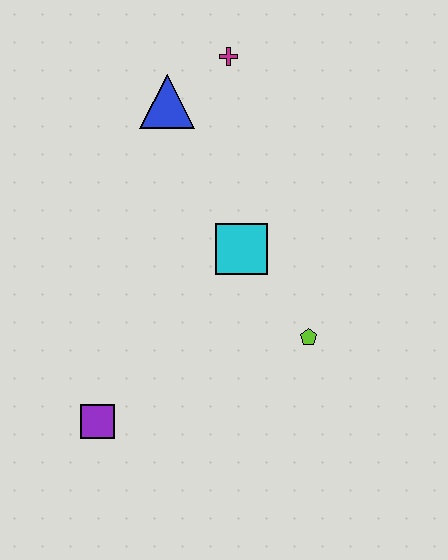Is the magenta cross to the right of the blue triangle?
Yes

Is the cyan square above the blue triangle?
No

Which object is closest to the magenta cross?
The blue triangle is closest to the magenta cross.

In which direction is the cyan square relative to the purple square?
The cyan square is above the purple square.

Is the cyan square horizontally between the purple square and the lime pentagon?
Yes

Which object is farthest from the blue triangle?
The purple square is farthest from the blue triangle.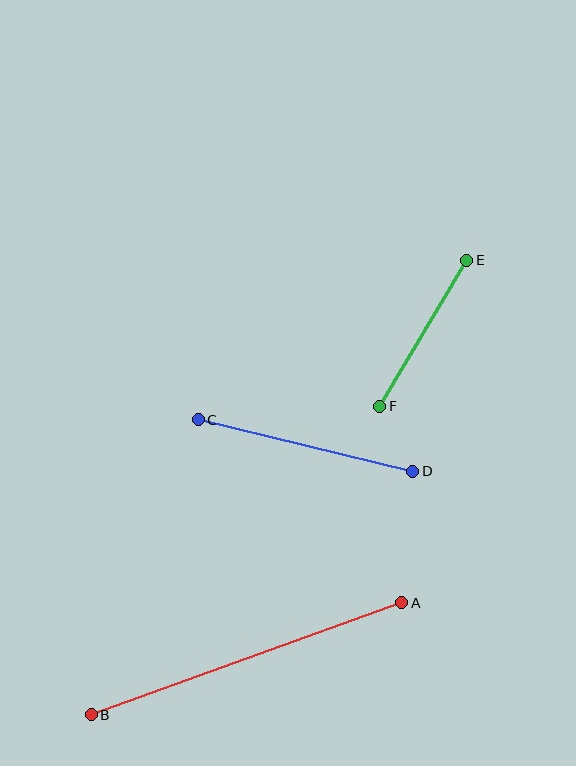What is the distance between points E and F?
The distance is approximately 170 pixels.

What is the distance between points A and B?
The distance is approximately 330 pixels.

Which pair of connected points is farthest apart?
Points A and B are farthest apart.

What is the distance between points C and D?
The distance is approximately 221 pixels.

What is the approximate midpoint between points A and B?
The midpoint is at approximately (247, 659) pixels.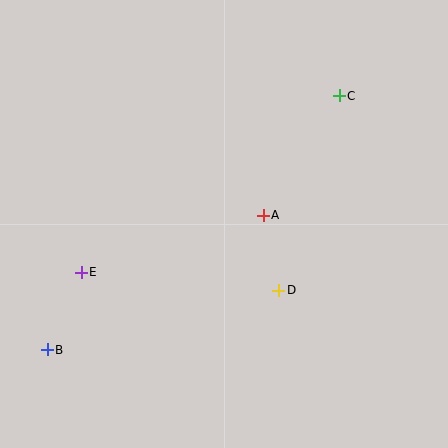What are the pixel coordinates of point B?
Point B is at (47, 350).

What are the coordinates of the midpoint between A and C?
The midpoint between A and C is at (301, 156).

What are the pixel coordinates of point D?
Point D is at (279, 290).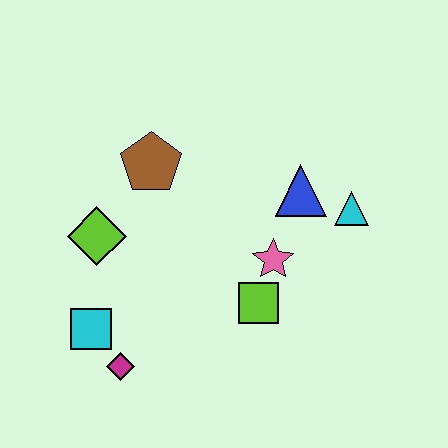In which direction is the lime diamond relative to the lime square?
The lime diamond is to the left of the lime square.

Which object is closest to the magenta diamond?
The cyan square is closest to the magenta diamond.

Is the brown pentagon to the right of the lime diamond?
Yes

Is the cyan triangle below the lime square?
No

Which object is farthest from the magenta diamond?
The cyan triangle is farthest from the magenta diamond.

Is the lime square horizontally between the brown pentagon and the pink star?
Yes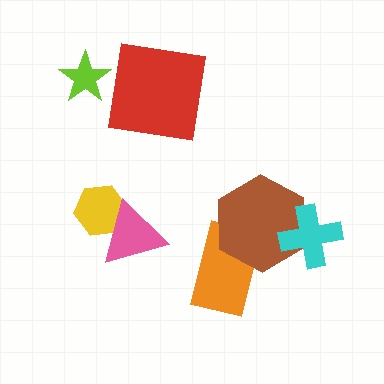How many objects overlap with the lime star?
0 objects overlap with the lime star.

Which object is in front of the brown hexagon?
The cyan cross is in front of the brown hexagon.